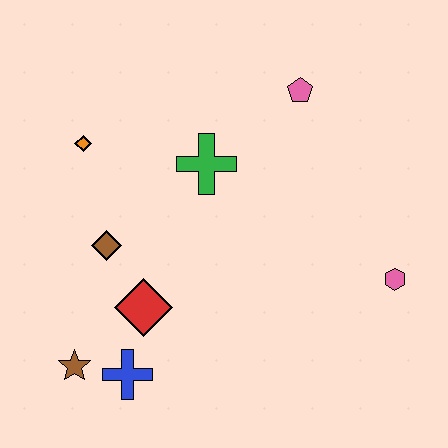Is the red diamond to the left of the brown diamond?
No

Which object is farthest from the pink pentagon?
The brown star is farthest from the pink pentagon.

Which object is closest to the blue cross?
The brown star is closest to the blue cross.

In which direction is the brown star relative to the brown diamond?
The brown star is below the brown diamond.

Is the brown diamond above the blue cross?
Yes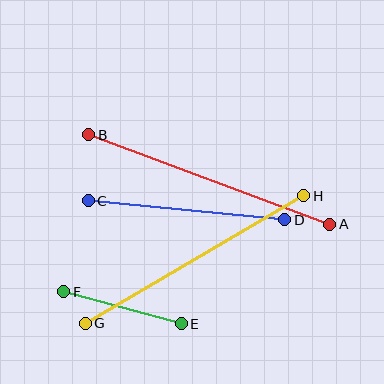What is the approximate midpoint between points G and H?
The midpoint is at approximately (194, 260) pixels.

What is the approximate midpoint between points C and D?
The midpoint is at approximately (186, 210) pixels.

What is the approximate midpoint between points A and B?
The midpoint is at approximately (209, 179) pixels.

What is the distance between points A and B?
The distance is approximately 257 pixels.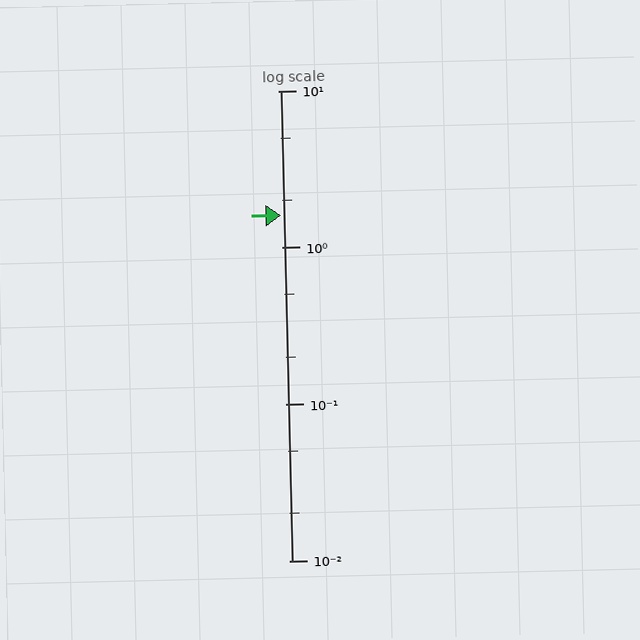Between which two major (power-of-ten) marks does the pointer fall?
The pointer is between 1 and 10.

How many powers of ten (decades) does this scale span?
The scale spans 3 decades, from 0.01 to 10.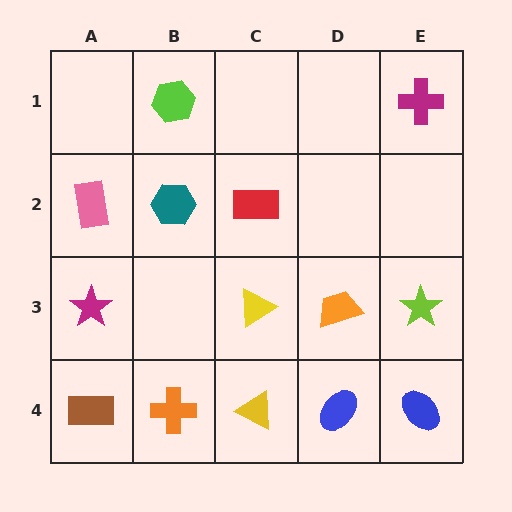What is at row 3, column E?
A lime star.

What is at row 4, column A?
A brown rectangle.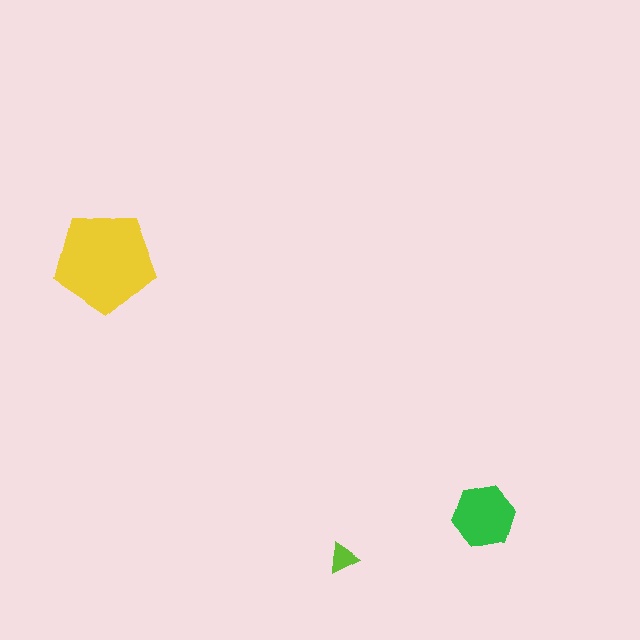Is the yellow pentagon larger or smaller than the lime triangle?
Larger.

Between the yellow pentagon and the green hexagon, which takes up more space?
The yellow pentagon.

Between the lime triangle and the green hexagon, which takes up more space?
The green hexagon.